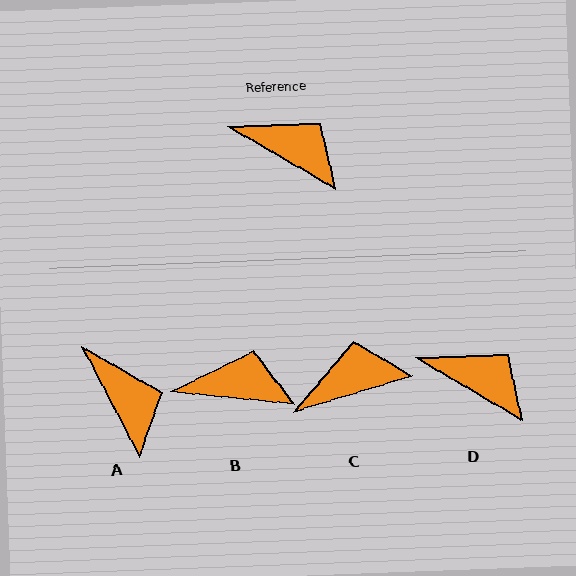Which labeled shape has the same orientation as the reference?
D.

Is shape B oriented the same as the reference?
No, it is off by about 25 degrees.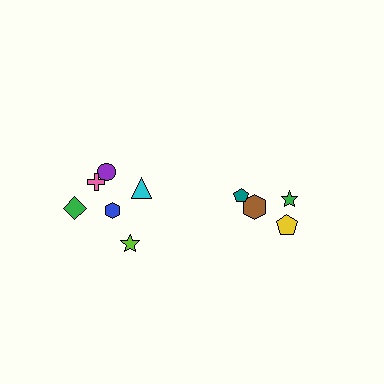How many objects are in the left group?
There are 6 objects.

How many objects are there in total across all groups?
There are 10 objects.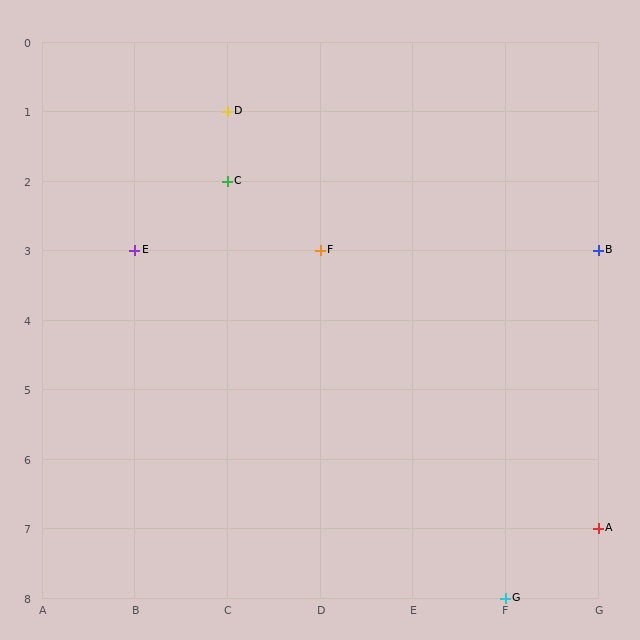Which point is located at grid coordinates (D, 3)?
Point F is at (D, 3).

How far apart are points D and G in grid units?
Points D and G are 3 columns and 7 rows apart (about 7.6 grid units diagonally).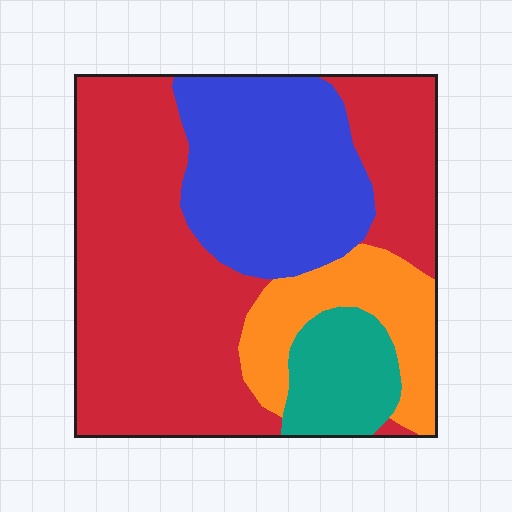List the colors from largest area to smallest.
From largest to smallest: red, blue, orange, teal.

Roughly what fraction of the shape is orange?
Orange covers around 15% of the shape.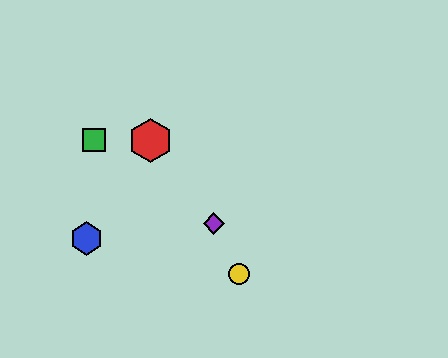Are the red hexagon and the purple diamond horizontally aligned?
No, the red hexagon is at y≈140 and the purple diamond is at y≈223.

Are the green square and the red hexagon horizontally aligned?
Yes, both are at y≈140.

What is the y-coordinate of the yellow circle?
The yellow circle is at y≈274.